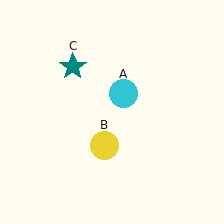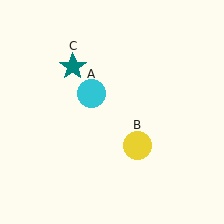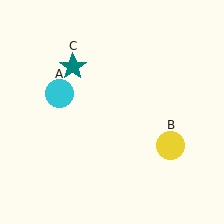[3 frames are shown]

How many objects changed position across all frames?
2 objects changed position: cyan circle (object A), yellow circle (object B).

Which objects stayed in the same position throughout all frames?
Teal star (object C) remained stationary.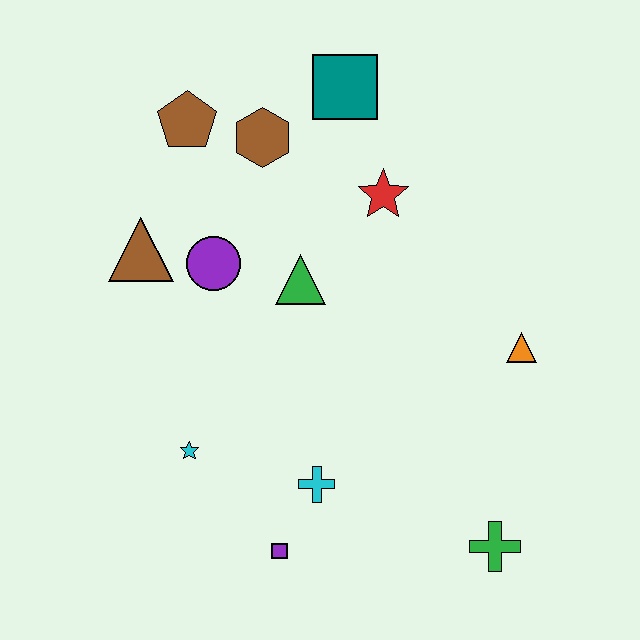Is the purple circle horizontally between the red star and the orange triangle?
No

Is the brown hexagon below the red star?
No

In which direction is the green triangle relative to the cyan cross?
The green triangle is above the cyan cross.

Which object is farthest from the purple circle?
The green cross is farthest from the purple circle.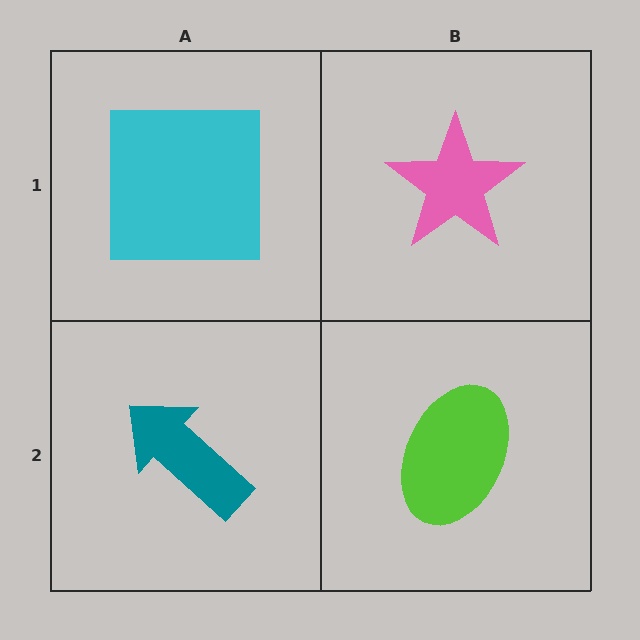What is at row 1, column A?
A cyan square.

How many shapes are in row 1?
2 shapes.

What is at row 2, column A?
A teal arrow.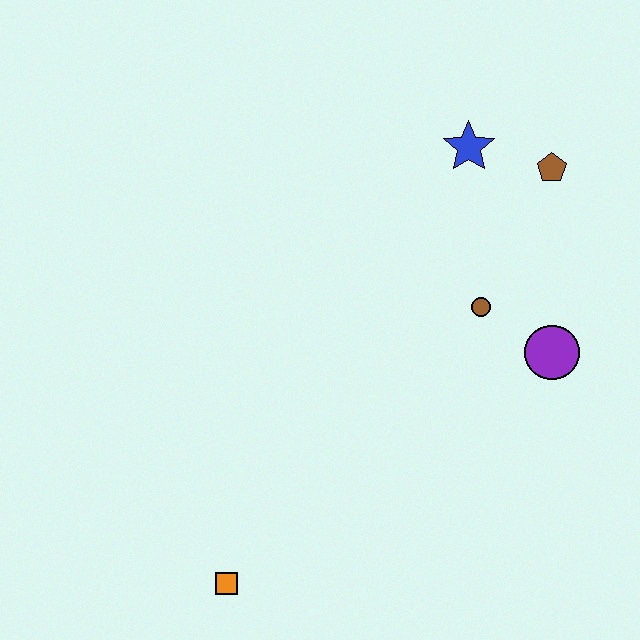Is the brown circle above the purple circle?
Yes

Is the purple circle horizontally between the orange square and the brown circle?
No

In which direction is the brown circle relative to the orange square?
The brown circle is above the orange square.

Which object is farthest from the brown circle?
The orange square is farthest from the brown circle.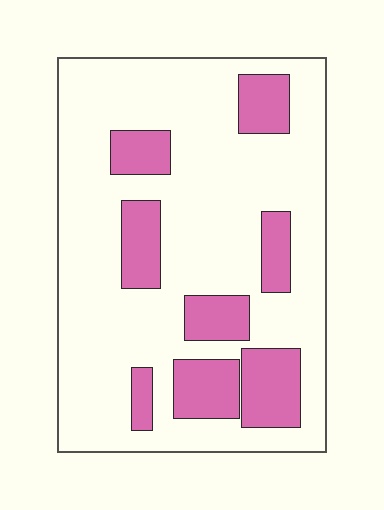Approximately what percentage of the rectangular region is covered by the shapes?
Approximately 25%.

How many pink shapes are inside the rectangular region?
8.